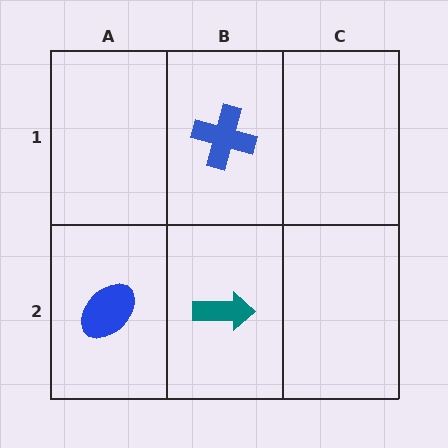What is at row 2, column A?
A blue ellipse.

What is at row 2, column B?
A teal arrow.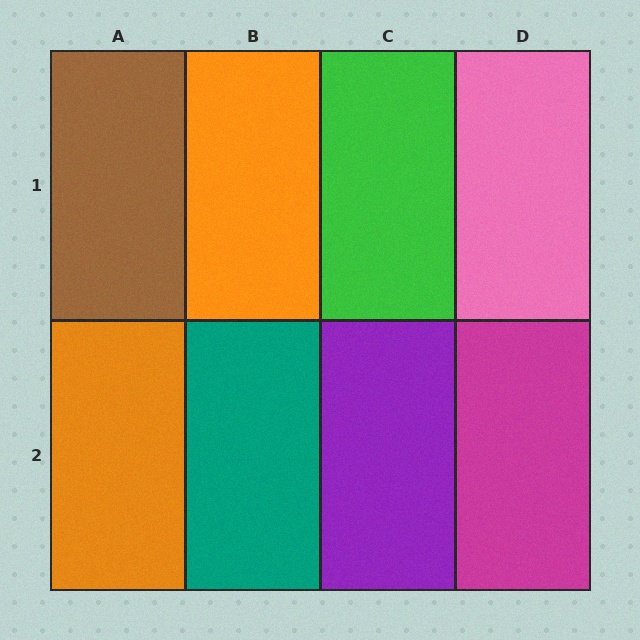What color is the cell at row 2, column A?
Orange.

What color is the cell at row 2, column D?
Magenta.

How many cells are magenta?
1 cell is magenta.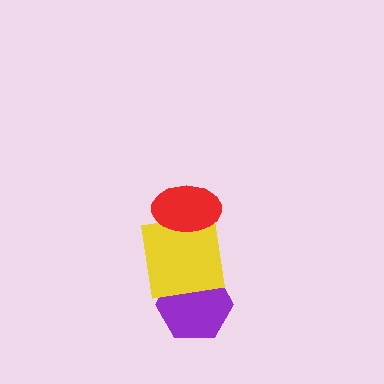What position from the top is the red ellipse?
The red ellipse is 1st from the top.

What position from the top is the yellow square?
The yellow square is 2nd from the top.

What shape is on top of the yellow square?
The red ellipse is on top of the yellow square.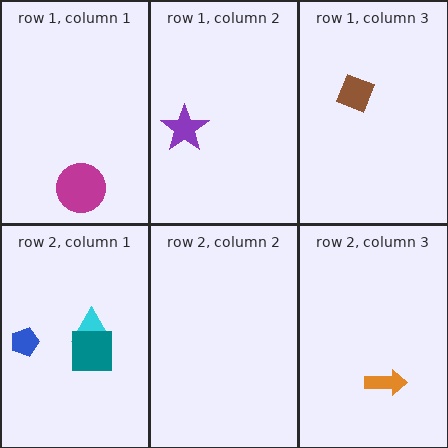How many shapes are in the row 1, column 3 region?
1.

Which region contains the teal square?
The row 2, column 1 region.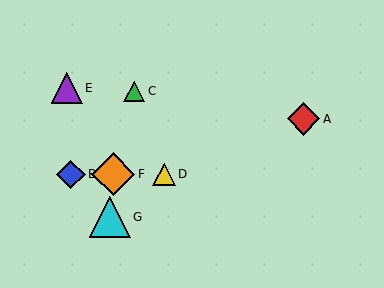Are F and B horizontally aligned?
Yes, both are at y≈174.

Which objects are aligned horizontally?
Objects B, D, F are aligned horizontally.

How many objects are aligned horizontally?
3 objects (B, D, F) are aligned horizontally.